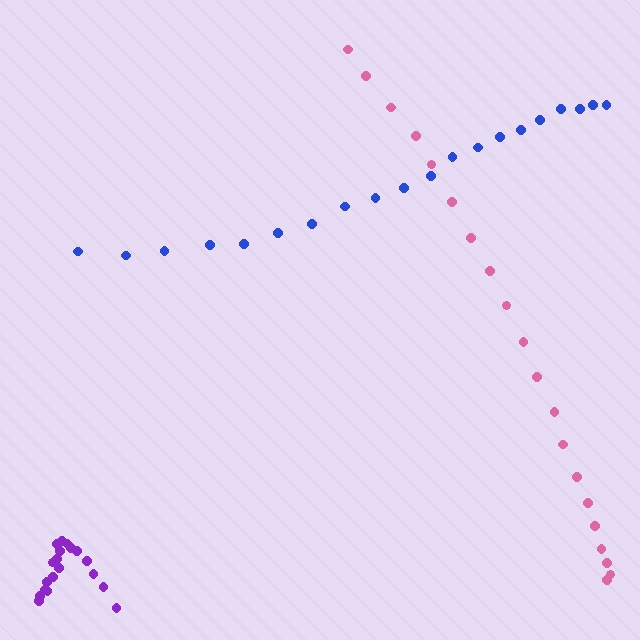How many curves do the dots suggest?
There are 3 distinct paths.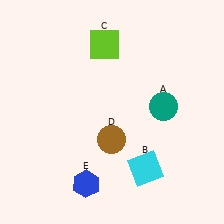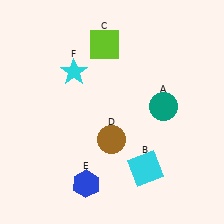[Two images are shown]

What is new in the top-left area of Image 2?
A cyan star (F) was added in the top-left area of Image 2.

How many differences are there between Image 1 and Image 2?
There is 1 difference between the two images.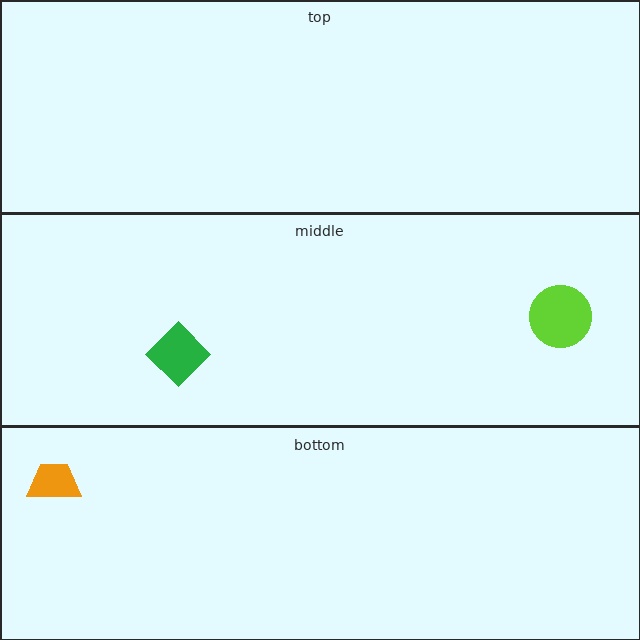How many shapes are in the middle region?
2.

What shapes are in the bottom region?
The orange trapezoid.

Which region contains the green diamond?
The middle region.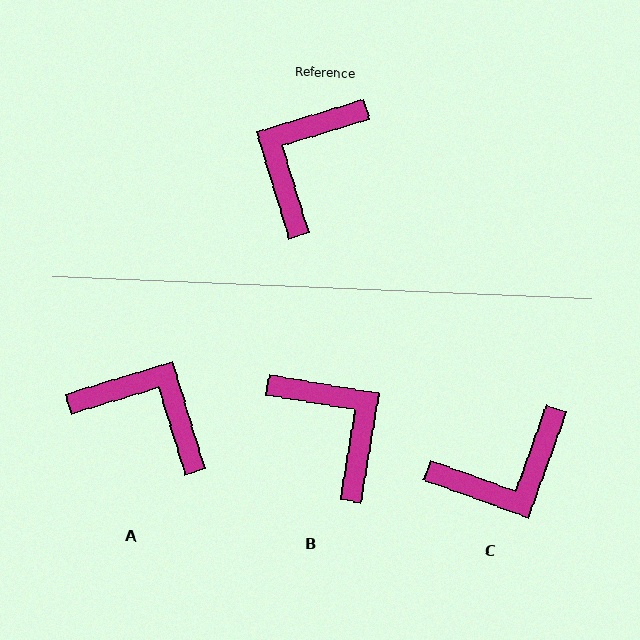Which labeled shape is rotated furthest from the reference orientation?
C, about 144 degrees away.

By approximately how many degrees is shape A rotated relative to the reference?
Approximately 90 degrees clockwise.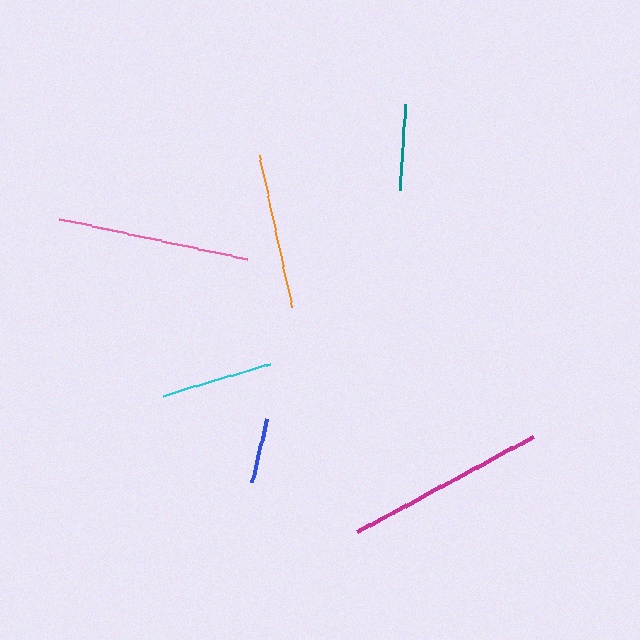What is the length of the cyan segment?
The cyan segment is approximately 111 pixels long.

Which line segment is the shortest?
The blue line is the shortest at approximately 66 pixels.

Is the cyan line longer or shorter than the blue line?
The cyan line is longer than the blue line.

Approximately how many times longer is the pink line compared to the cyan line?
The pink line is approximately 1.7 times the length of the cyan line.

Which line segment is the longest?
The magenta line is the longest at approximately 200 pixels.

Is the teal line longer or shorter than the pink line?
The pink line is longer than the teal line.